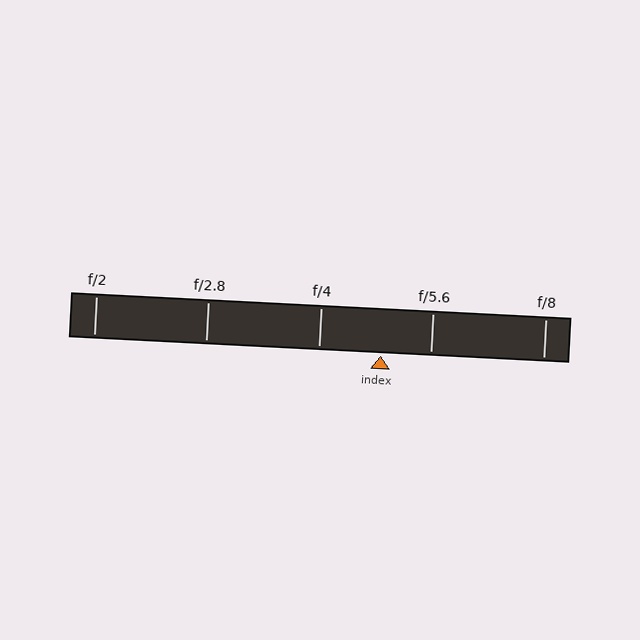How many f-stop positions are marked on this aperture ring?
There are 5 f-stop positions marked.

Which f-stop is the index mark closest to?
The index mark is closest to f/5.6.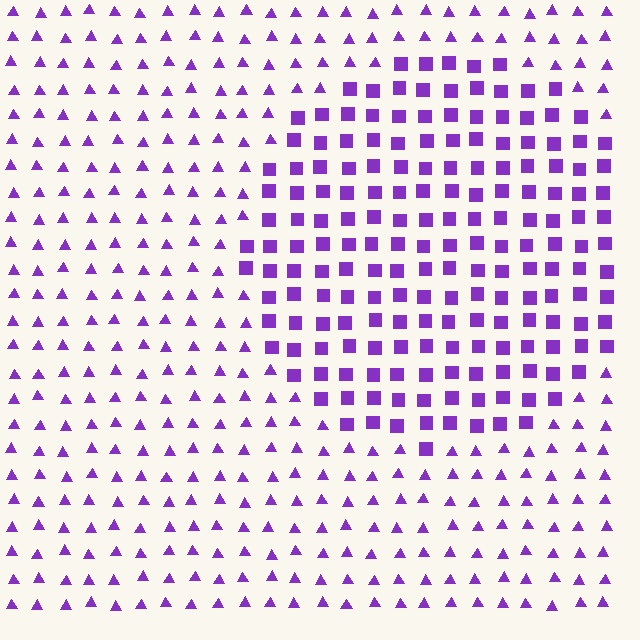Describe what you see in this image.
The image is filled with small purple elements arranged in a uniform grid. A circle-shaped region contains squares, while the surrounding area contains triangles. The boundary is defined purely by the change in element shape.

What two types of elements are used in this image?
The image uses squares inside the circle region and triangles outside it.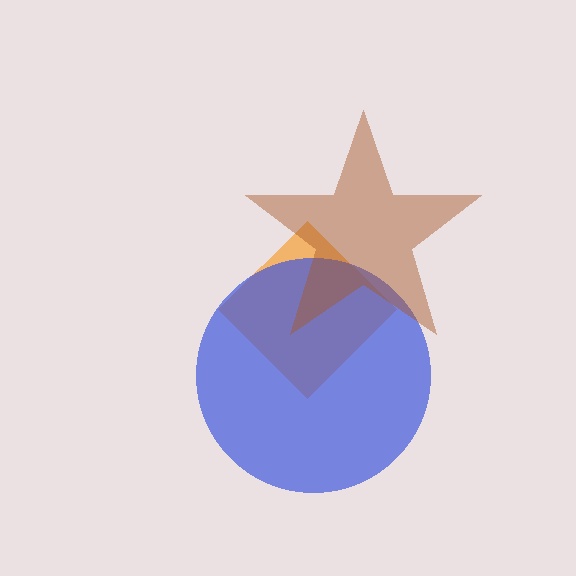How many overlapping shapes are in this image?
There are 3 overlapping shapes in the image.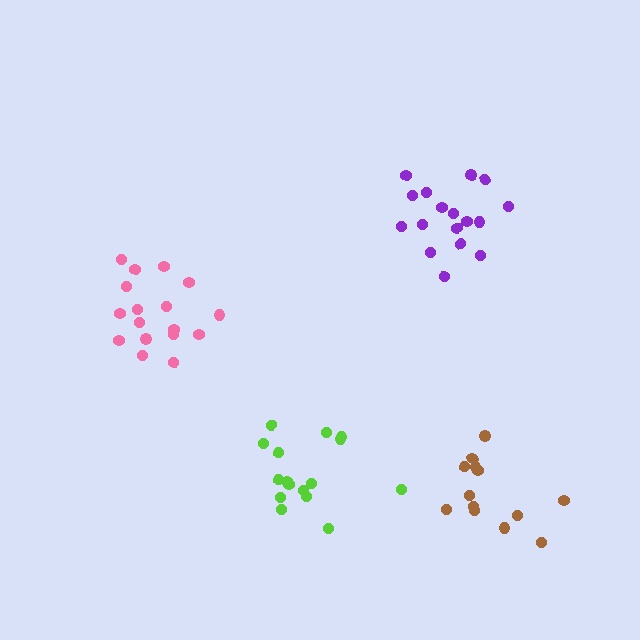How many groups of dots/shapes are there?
There are 4 groups.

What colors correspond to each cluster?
The clusters are colored: brown, pink, lime, purple.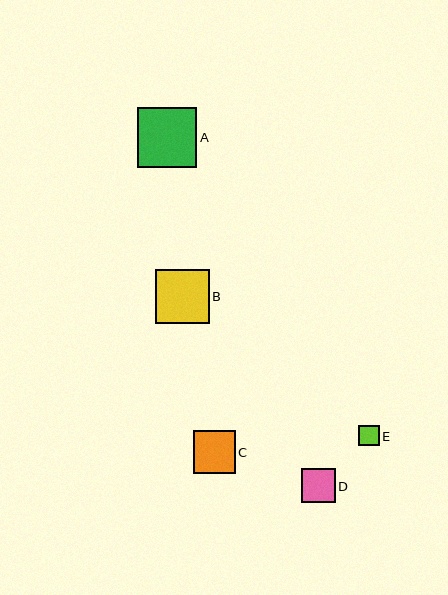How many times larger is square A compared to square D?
Square A is approximately 1.7 times the size of square D.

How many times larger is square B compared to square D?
Square B is approximately 1.6 times the size of square D.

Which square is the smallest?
Square E is the smallest with a size of approximately 21 pixels.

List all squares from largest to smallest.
From largest to smallest: A, B, C, D, E.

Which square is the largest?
Square A is the largest with a size of approximately 60 pixels.